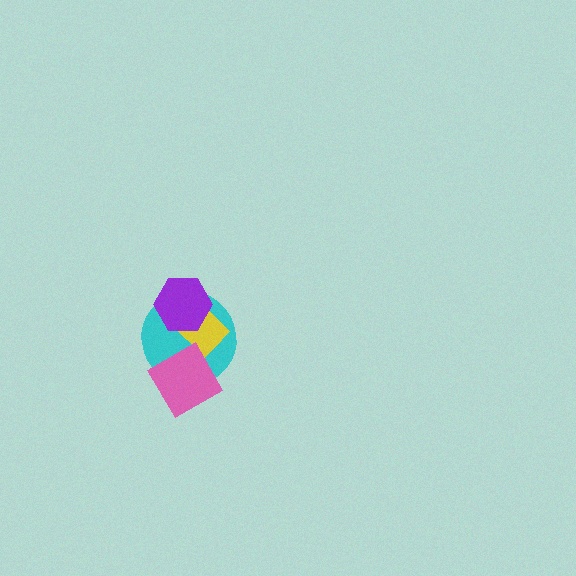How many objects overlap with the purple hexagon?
2 objects overlap with the purple hexagon.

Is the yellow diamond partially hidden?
Yes, it is partially covered by another shape.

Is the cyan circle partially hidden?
Yes, it is partially covered by another shape.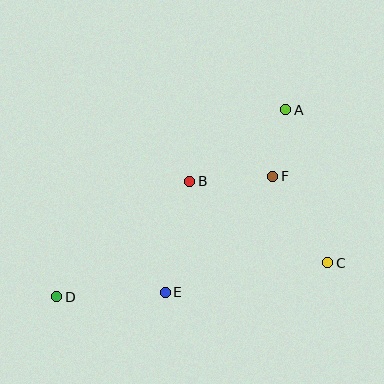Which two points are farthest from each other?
Points A and D are farthest from each other.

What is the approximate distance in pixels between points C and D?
The distance between C and D is approximately 273 pixels.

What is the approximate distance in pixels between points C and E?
The distance between C and E is approximately 165 pixels.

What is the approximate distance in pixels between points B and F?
The distance between B and F is approximately 83 pixels.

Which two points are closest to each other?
Points A and F are closest to each other.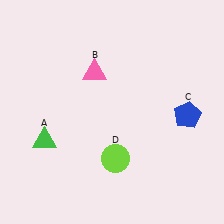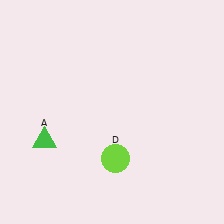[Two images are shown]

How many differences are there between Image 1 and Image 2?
There are 2 differences between the two images.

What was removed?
The pink triangle (B), the blue pentagon (C) were removed in Image 2.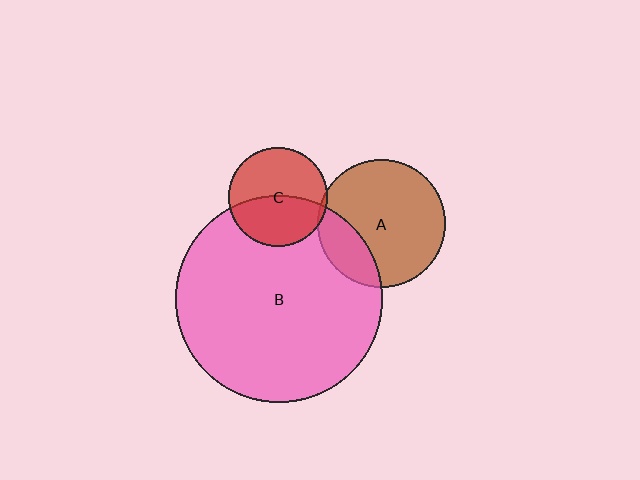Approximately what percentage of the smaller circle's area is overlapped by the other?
Approximately 25%.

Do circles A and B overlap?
Yes.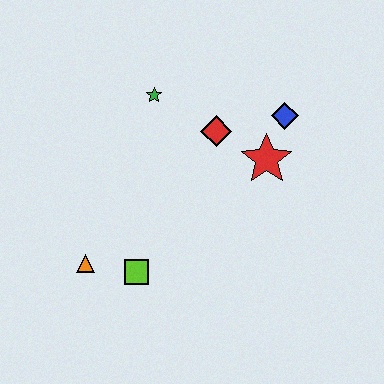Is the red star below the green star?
Yes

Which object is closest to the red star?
The blue diamond is closest to the red star.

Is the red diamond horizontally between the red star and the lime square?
Yes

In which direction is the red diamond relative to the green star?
The red diamond is to the right of the green star.